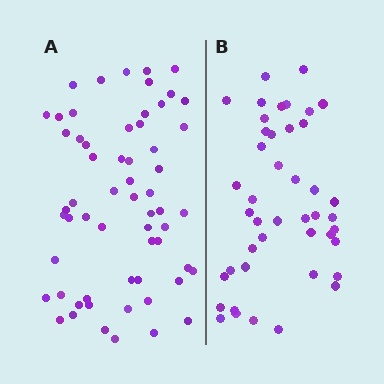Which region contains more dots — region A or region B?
Region A (the left region) has more dots.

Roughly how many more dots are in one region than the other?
Region A has approximately 15 more dots than region B.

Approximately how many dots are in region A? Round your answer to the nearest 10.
About 60 dots.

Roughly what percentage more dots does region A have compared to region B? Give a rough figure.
About 35% more.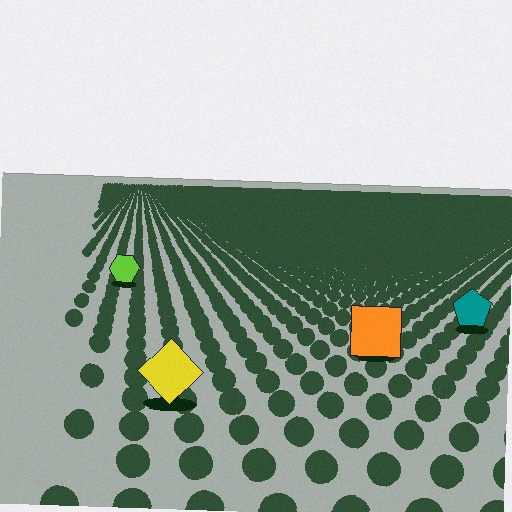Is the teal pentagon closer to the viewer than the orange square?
No. The orange square is closer — you can tell from the texture gradient: the ground texture is coarser near it.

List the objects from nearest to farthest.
From nearest to farthest: the yellow diamond, the orange square, the teal pentagon, the lime hexagon.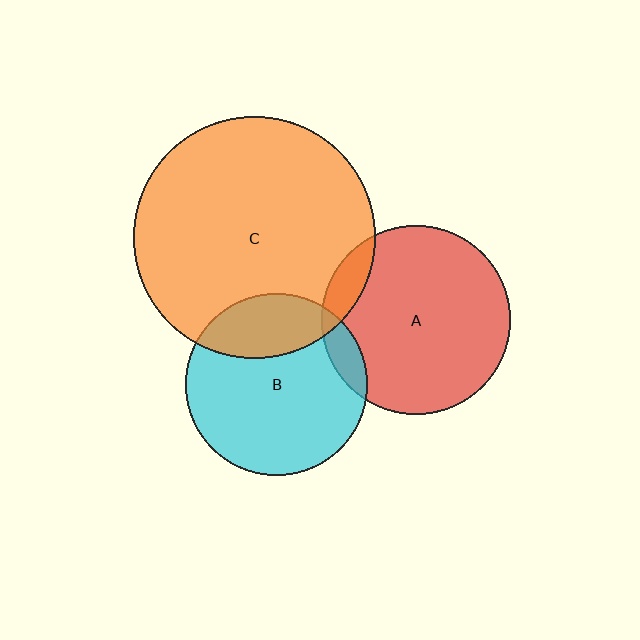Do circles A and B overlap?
Yes.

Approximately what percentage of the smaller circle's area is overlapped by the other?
Approximately 10%.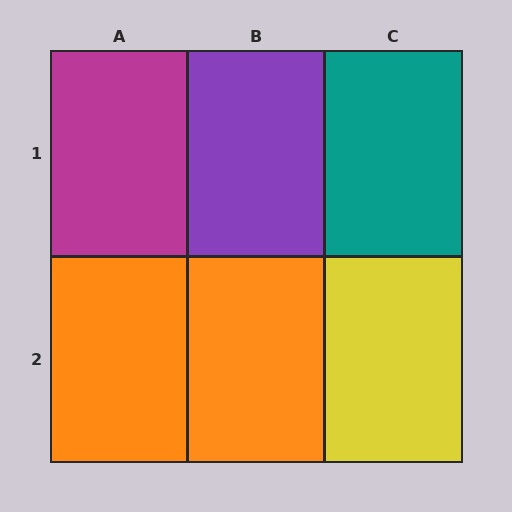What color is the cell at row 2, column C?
Yellow.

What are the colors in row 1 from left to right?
Magenta, purple, teal.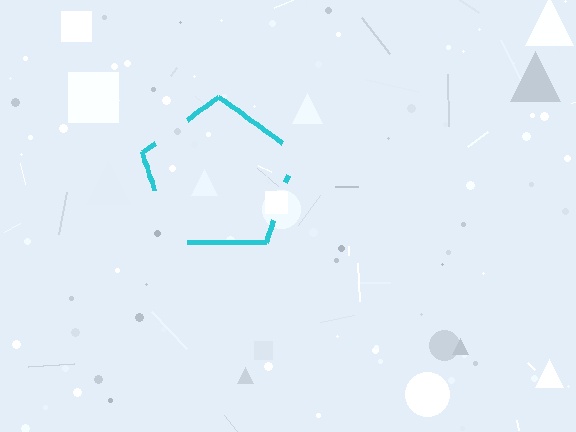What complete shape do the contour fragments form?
The contour fragments form a pentagon.